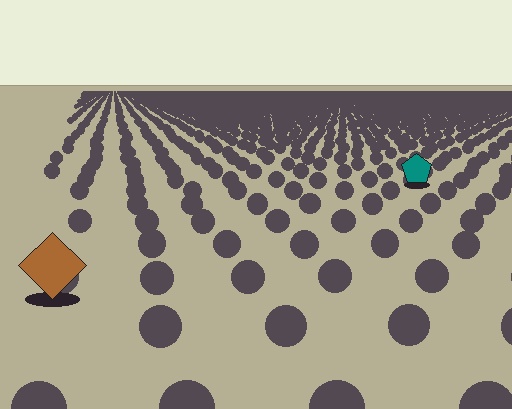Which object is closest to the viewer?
The brown diamond is closest. The texture marks near it are larger and more spread out.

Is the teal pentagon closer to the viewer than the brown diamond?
No. The brown diamond is closer — you can tell from the texture gradient: the ground texture is coarser near it.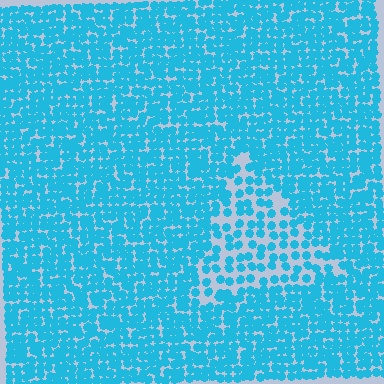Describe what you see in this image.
The image contains small cyan elements arranged at two different densities. A triangle-shaped region is visible where the elements are less densely packed than the surrounding area.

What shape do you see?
I see a triangle.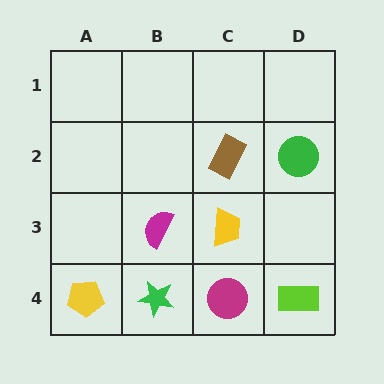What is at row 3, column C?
A yellow trapezoid.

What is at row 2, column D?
A green circle.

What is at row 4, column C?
A magenta circle.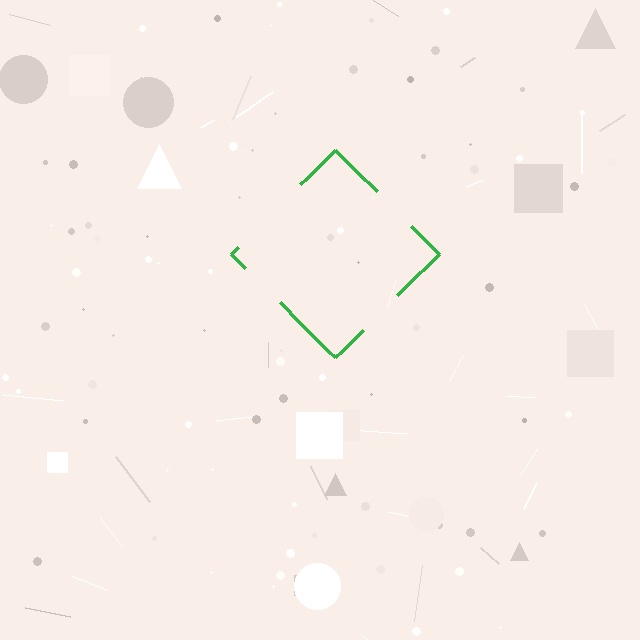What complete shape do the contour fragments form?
The contour fragments form a diamond.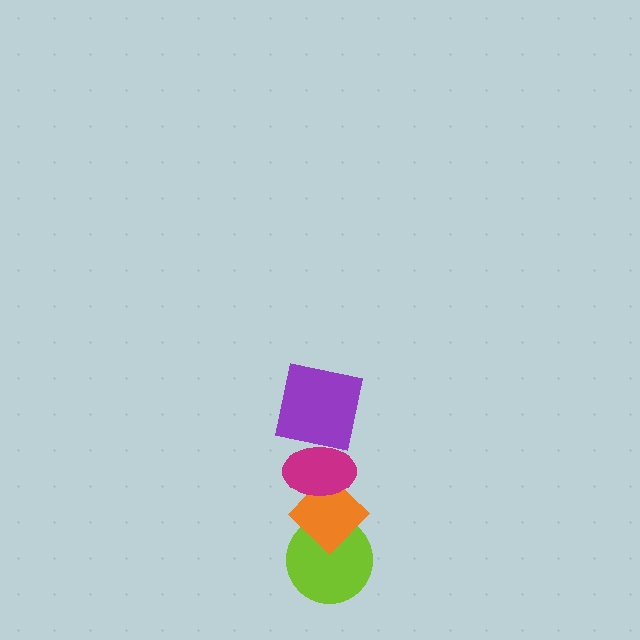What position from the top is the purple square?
The purple square is 1st from the top.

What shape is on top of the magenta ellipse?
The purple square is on top of the magenta ellipse.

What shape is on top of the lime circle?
The orange diamond is on top of the lime circle.